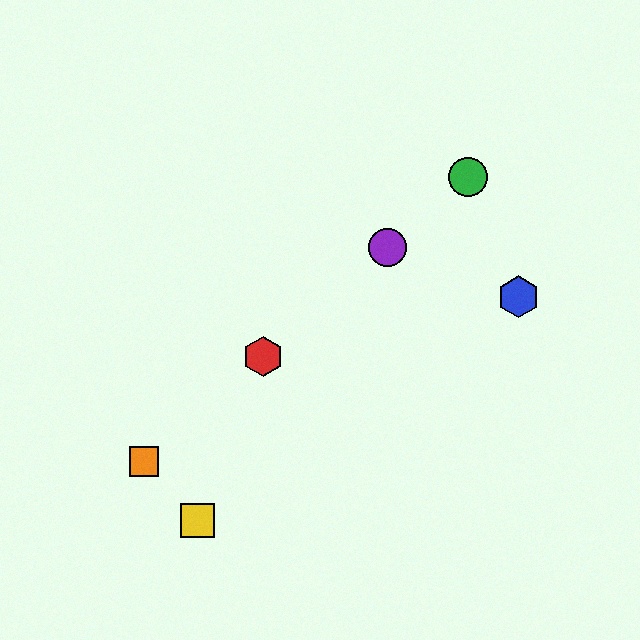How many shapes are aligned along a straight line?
4 shapes (the red hexagon, the green circle, the purple circle, the orange square) are aligned along a straight line.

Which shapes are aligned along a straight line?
The red hexagon, the green circle, the purple circle, the orange square are aligned along a straight line.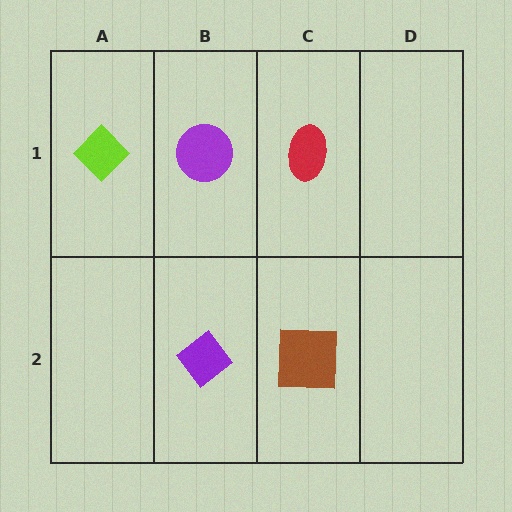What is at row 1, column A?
A lime diamond.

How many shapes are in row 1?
3 shapes.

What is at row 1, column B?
A purple circle.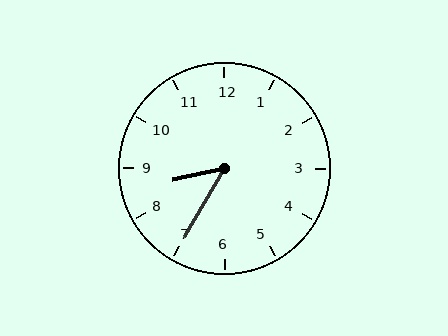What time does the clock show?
8:35.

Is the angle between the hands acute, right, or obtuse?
It is acute.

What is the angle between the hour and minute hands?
Approximately 48 degrees.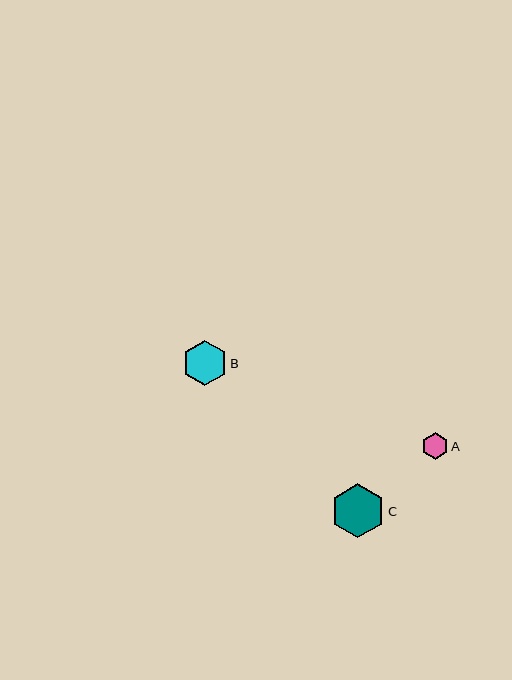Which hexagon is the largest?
Hexagon C is the largest with a size of approximately 54 pixels.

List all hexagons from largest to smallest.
From largest to smallest: C, B, A.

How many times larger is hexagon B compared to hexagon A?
Hexagon B is approximately 1.7 times the size of hexagon A.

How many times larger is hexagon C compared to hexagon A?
Hexagon C is approximately 2.0 times the size of hexagon A.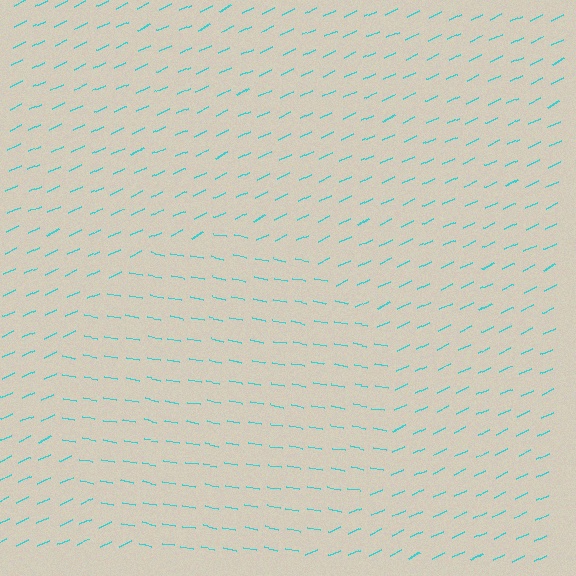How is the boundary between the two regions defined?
The boundary is defined purely by a change in line orientation (approximately 35 degrees difference). All lines are the same color and thickness.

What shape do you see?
I see a circle.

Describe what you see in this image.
The image is filled with small cyan line segments. A circle region in the image has lines oriented differently from the surrounding lines, creating a visible texture boundary.